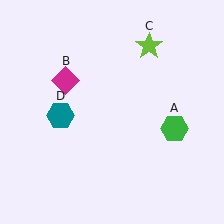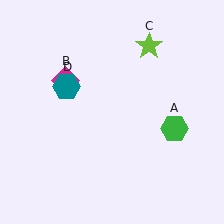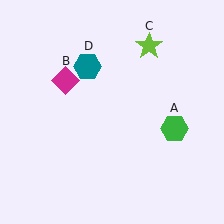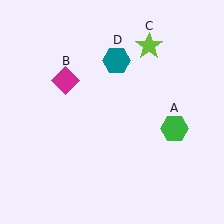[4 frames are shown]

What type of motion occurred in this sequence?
The teal hexagon (object D) rotated clockwise around the center of the scene.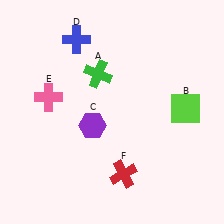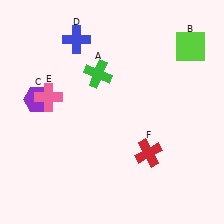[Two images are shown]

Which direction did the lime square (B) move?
The lime square (B) moved up.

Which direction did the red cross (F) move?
The red cross (F) moved right.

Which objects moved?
The objects that moved are: the lime square (B), the purple hexagon (C), the red cross (F).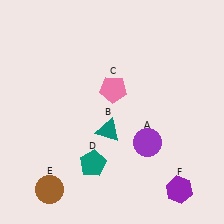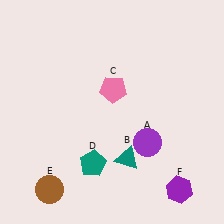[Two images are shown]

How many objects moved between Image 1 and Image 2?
1 object moved between the two images.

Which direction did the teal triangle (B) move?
The teal triangle (B) moved down.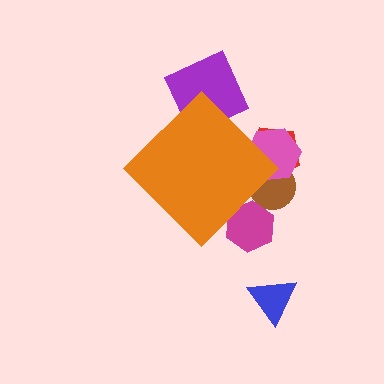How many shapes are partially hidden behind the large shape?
5 shapes are partially hidden.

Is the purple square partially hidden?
Yes, the purple square is partially hidden behind the orange diamond.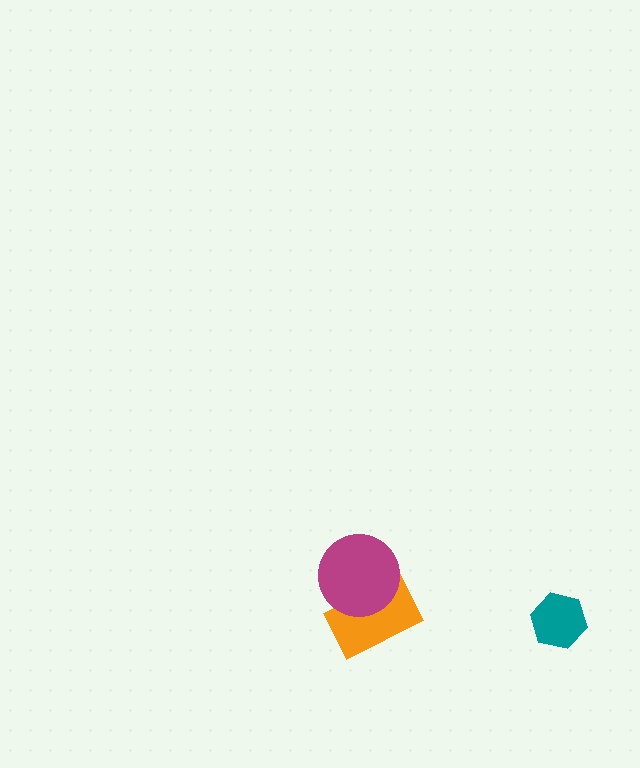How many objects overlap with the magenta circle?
1 object overlaps with the magenta circle.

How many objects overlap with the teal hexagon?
0 objects overlap with the teal hexagon.